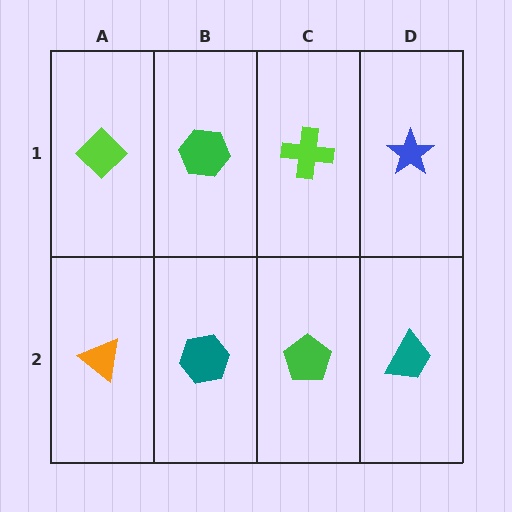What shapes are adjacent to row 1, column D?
A teal trapezoid (row 2, column D), a lime cross (row 1, column C).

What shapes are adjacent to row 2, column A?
A lime diamond (row 1, column A), a teal hexagon (row 2, column B).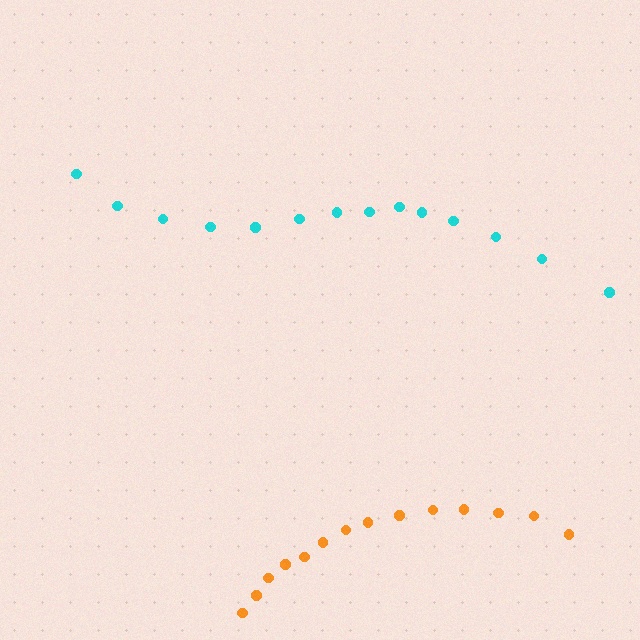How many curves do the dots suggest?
There are 2 distinct paths.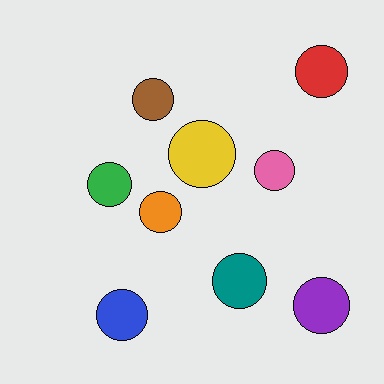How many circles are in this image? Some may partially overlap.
There are 9 circles.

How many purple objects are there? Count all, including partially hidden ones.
There is 1 purple object.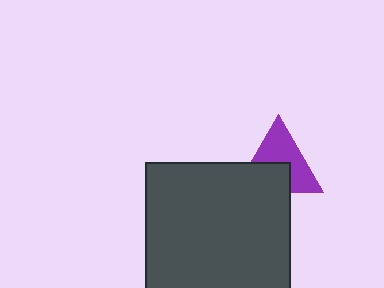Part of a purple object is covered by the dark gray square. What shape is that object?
It is a triangle.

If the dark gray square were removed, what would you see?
You would see the complete purple triangle.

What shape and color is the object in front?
The object in front is a dark gray square.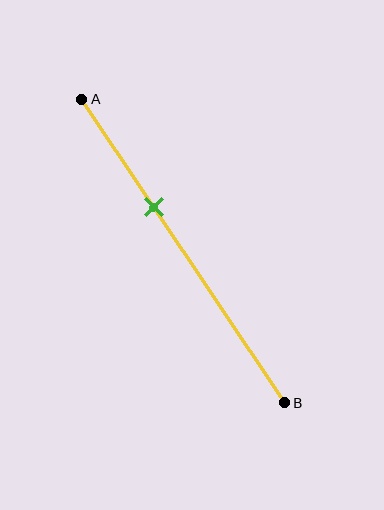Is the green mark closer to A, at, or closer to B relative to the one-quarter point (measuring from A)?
The green mark is closer to point B than the one-quarter point of segment AB.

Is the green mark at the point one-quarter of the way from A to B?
No, the mark is at about 35% from A, not at the 25% one-quarter point.